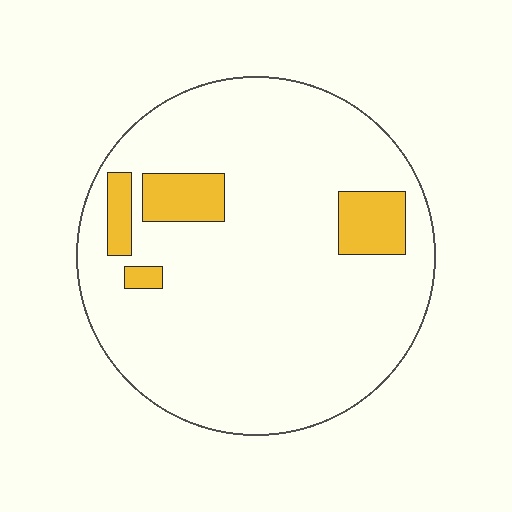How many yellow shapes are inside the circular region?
4.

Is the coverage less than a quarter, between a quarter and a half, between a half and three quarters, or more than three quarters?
Less than a quarter.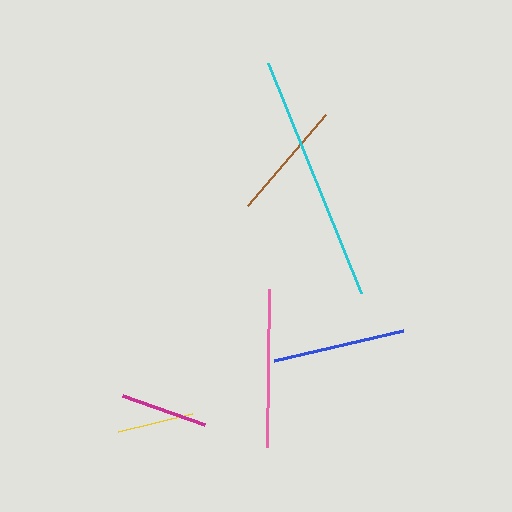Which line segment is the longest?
The cyan line is the longest at approximately 248 pixels.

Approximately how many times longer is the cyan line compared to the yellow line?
The cyan line is approximately 3.3 times the length of the yellow line.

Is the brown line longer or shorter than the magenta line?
The brown line is longer than the magenta line.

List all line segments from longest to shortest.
From longest to shortest: cyan, pink, blue, brown, magenta, yellow.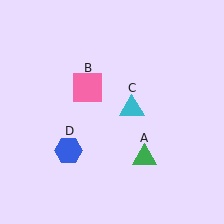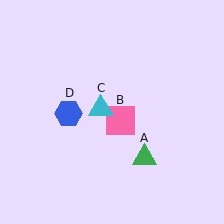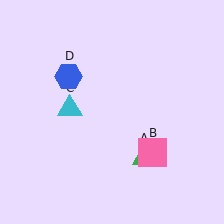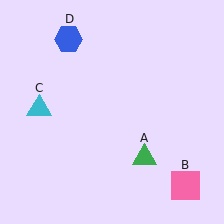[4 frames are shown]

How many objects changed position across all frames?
3 objects changed position: pink square (object B), cyan triangle (object C), blue hexagon (object D).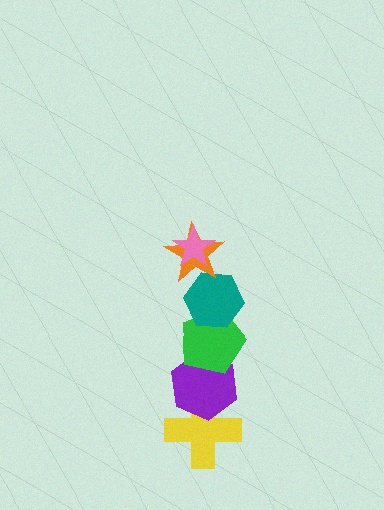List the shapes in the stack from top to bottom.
From top to bottom: the pink star, the orange star, the teal hexagon, the green pentagon, the purple hexagon, the yellow cross.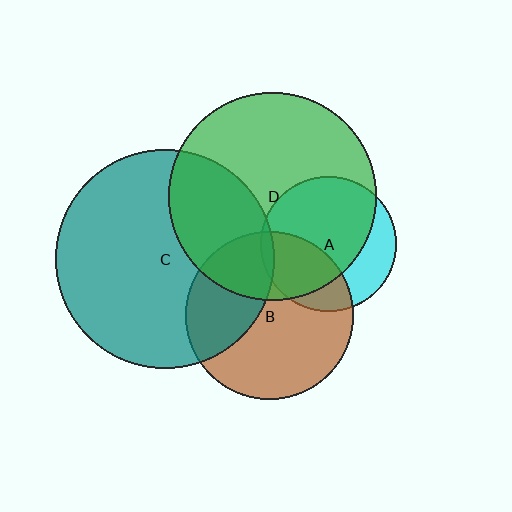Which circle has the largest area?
Circle C (teal).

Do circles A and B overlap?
Yes.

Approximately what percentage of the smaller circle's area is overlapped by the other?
Approximately 35%.